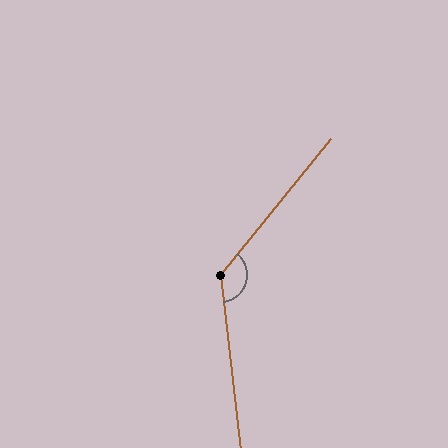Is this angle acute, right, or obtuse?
It is obtuse.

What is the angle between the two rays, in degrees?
Approximately 134 degrees.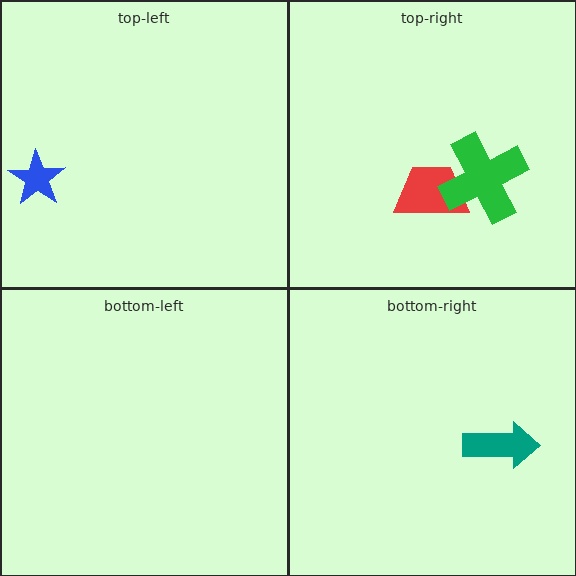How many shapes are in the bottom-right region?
1.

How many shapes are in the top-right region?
2.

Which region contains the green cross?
The top-right region.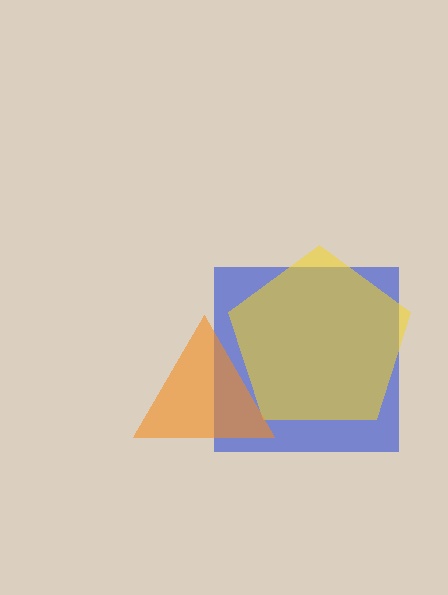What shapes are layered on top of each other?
The layered shapes are: a blue square, a yellow pentagon, an orange triangle.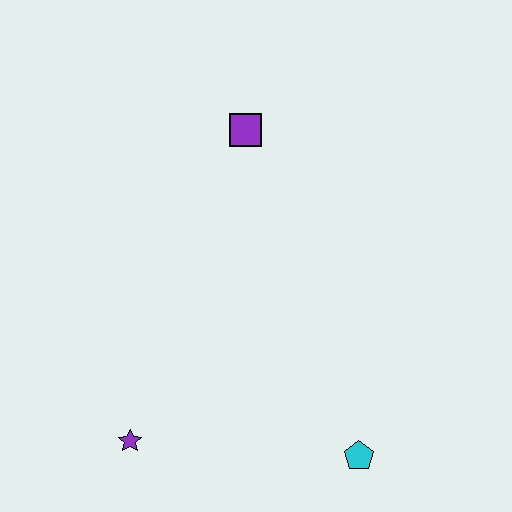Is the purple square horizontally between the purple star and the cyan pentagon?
Yes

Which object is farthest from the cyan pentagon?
The purple square is farthest from the cyan pentagon.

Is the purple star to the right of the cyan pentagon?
No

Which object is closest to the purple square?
The purple star is closest to the purple square.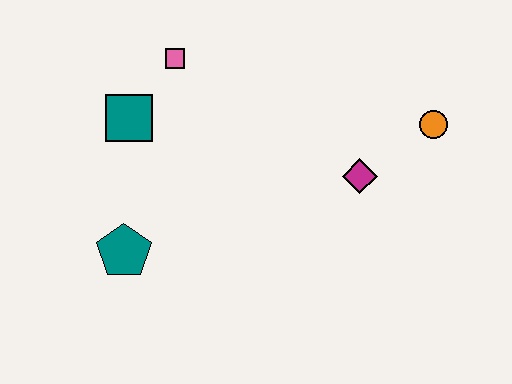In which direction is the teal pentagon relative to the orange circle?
The teal pentagon is to the left of the orange circle.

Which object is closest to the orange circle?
The magenta diamond is closest to the orange circle.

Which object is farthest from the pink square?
The orange circle is farthest from the pink square.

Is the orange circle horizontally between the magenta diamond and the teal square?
No